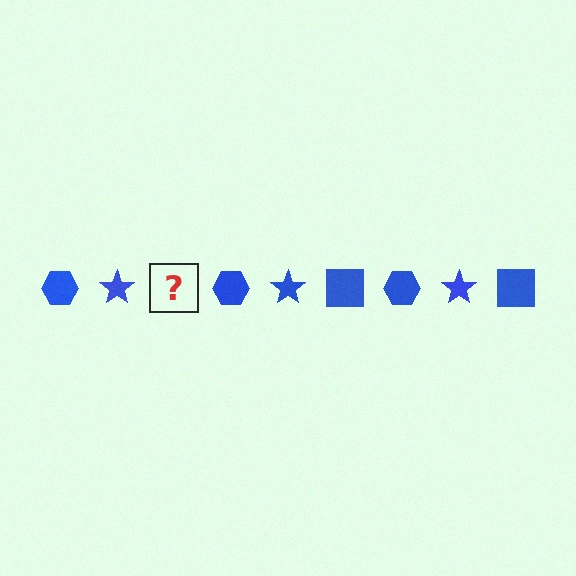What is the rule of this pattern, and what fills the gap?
The rule is that the pattern cycles through hexagon, star, square shapes in blue. The gap should be filled with a blue square.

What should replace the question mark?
The question mark should be replaced with a blue square.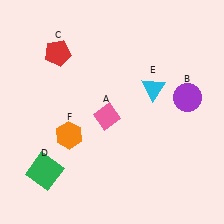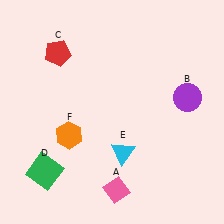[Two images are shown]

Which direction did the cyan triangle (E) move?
The cyan triangle (E) moved down.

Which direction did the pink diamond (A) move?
The pink diamond (A) moved down.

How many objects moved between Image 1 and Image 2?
2 objects moved between the two images.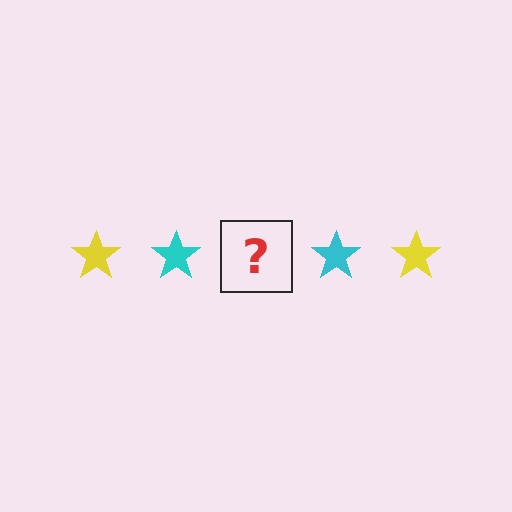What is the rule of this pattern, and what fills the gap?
The rule is that the pattern cycles through yellow, cyan stars. The gap should be filled with a yellow star.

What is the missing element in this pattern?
The missing element is a yellow star.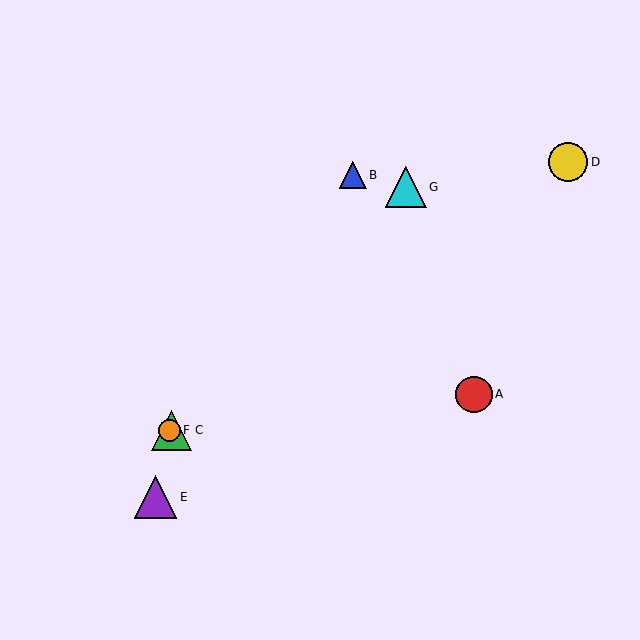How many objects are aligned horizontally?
2 objects (C, F) are aligned horizontally.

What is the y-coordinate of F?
Object F is at y≈430.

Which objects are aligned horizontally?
Objects C, F are aligned horizontally.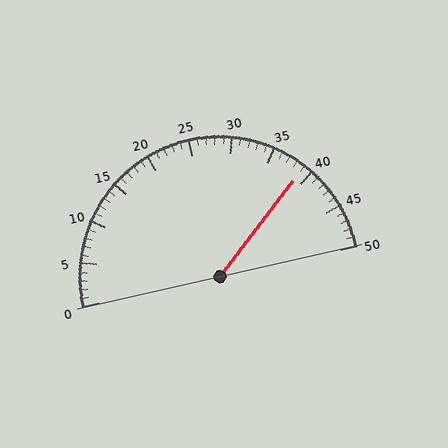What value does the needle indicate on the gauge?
The needle indicates approximately 39.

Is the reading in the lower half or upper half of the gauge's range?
The reading is in the upper half of the range (0 to 50).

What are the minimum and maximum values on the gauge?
The gauge ranges from 0 to 50.